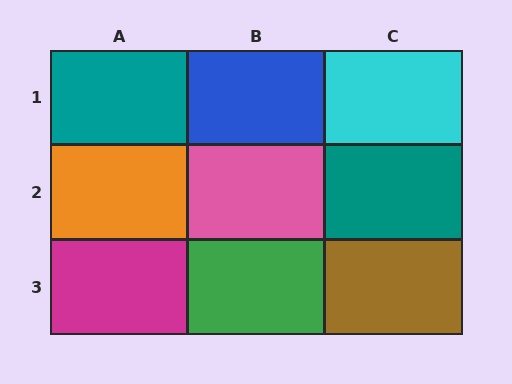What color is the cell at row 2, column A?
Orange.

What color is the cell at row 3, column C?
Brown.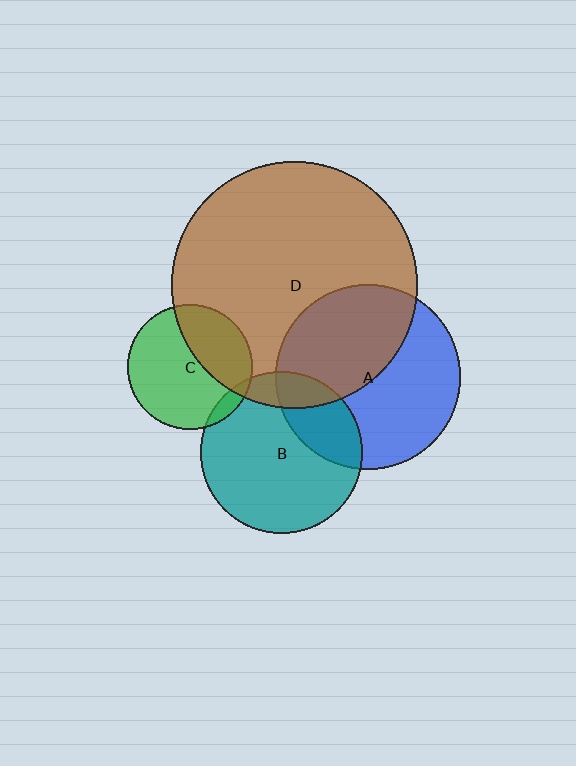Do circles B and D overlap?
Yes.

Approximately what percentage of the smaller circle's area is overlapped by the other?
Approximately 15%.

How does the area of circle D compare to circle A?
Approximately 1.8 times.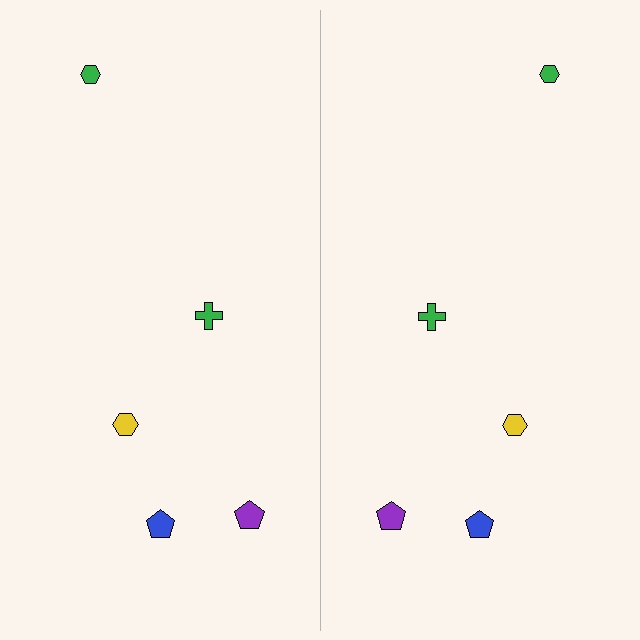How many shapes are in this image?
There are 10 shapes in this image.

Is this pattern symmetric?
Yes, this pattern has bilateral (reflection) symmetry.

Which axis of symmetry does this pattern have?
The pattern has a vertical axis of symmetry running through the center of the image.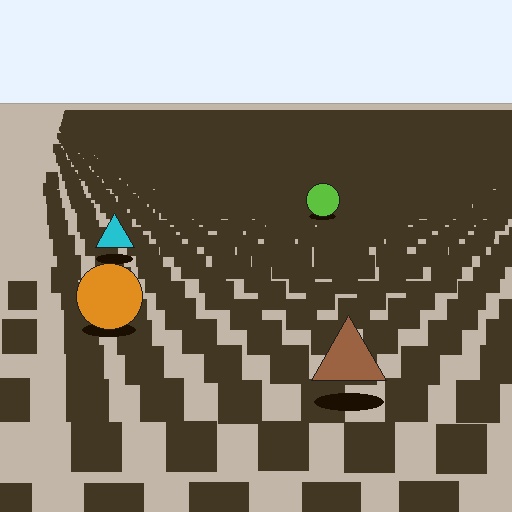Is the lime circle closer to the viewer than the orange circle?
No. The orange circle is closer — you can tell from the texture gradient: the ground texture is coarser near it.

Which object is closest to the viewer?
The brown triangle is closest. The texture marks near it are larger and more spread out.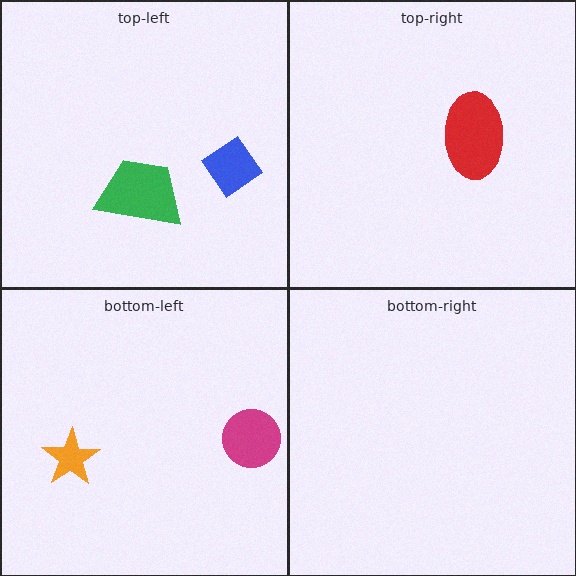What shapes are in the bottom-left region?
The magenta circle, the orange star.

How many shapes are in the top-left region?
2.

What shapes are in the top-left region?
The blue diamond, the green trapezoid.